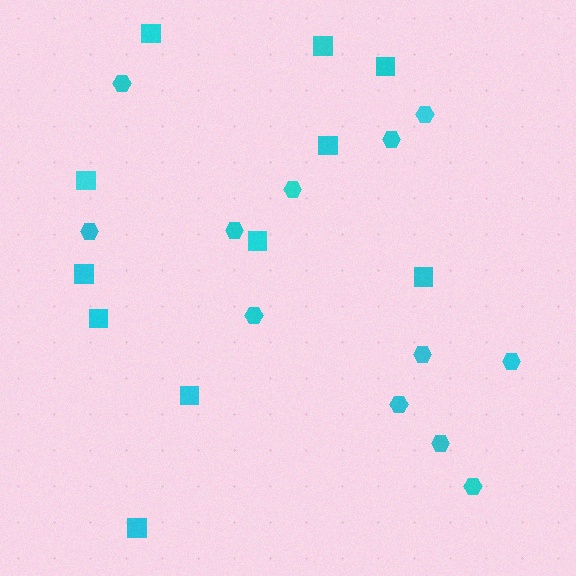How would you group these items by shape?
There are 2 groups: one group of squares (11) and one group of hexagons (12).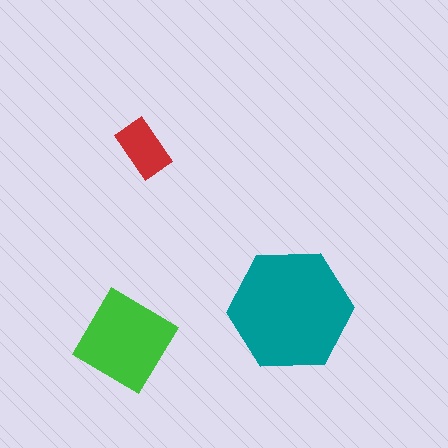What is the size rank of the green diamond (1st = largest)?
2nd.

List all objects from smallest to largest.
The red rectangle, the green diamond, the teal hexagon.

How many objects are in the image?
There are 3 objects in the image.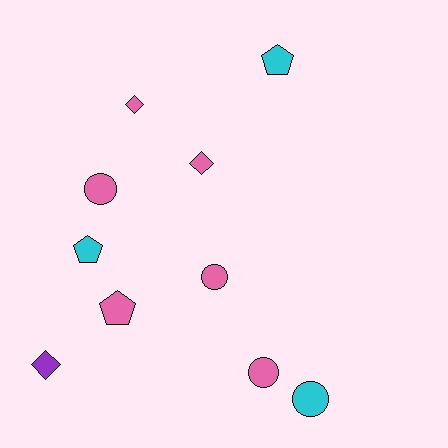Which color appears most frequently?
Pink, with 6 objects.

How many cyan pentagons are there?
There are 2 cyan pentagons.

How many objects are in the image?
There are 10 objects.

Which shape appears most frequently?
Circle, with 4 objects.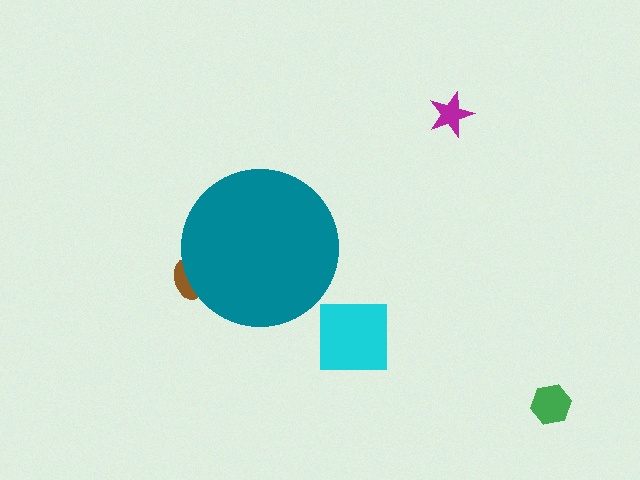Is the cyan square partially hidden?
No, the cyan square is fully visible.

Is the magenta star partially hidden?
No, the magenta star is fully visible.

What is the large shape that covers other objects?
A teal circle.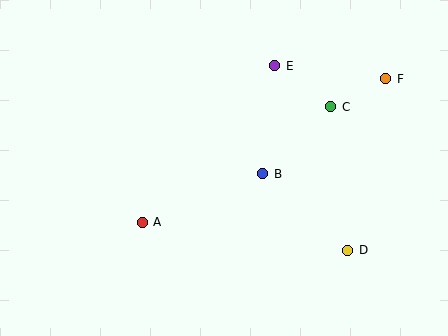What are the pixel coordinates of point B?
Point B is at (263, 174).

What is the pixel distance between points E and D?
The distance between E and D is 198 pixels.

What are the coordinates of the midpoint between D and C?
The midpoint between D and C is at (339, 179).